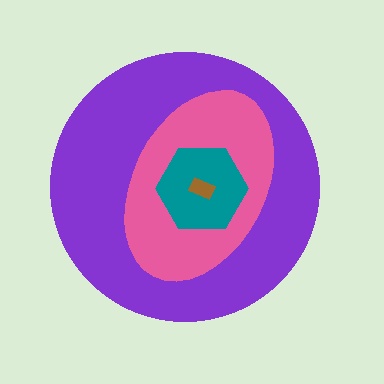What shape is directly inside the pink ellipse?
The teal hexagon.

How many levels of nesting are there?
4.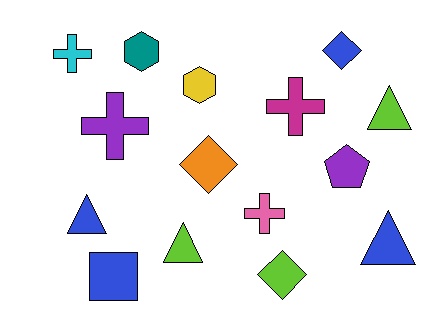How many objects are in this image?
There are 15 objects.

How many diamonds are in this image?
There are 3 diamonds.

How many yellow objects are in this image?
There is 1 yellow object.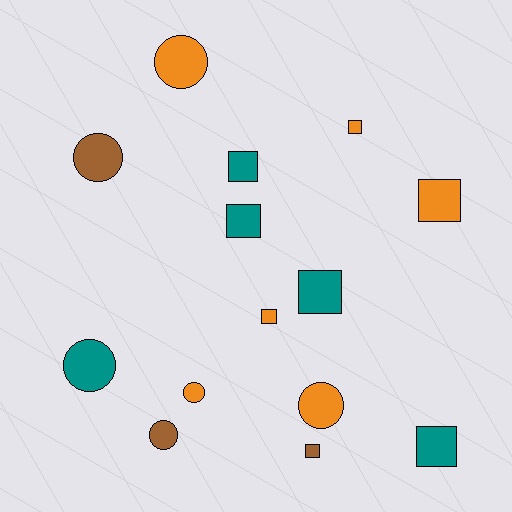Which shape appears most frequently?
Square, with 8 objects.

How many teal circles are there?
There is 1 teal circle.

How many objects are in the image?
There are 14 objects.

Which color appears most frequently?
Orange, with 6 objects.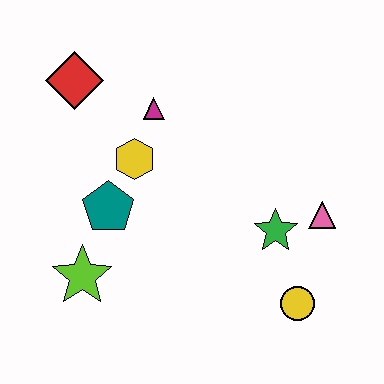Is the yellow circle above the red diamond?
No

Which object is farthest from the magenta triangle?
The yellow circle is farthest from the magenta triangle.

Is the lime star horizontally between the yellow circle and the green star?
No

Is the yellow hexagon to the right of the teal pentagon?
Yes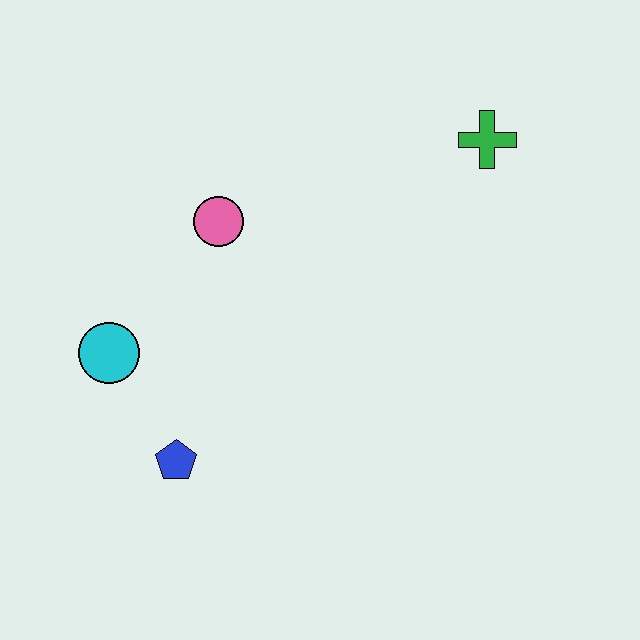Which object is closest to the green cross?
The pink circle is closest to the green cross.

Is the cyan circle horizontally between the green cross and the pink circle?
No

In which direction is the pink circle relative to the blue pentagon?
The pink circle is above the blue pentagon.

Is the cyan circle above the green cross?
No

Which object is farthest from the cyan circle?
The green cross is farthest from the cyan circle.